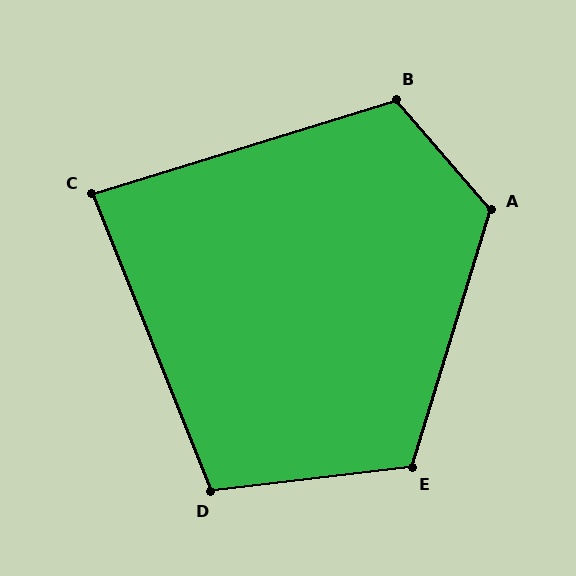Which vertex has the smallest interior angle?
C, at approximately 86 degrees.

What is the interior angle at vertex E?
Approximately 114 degrees (obtuse).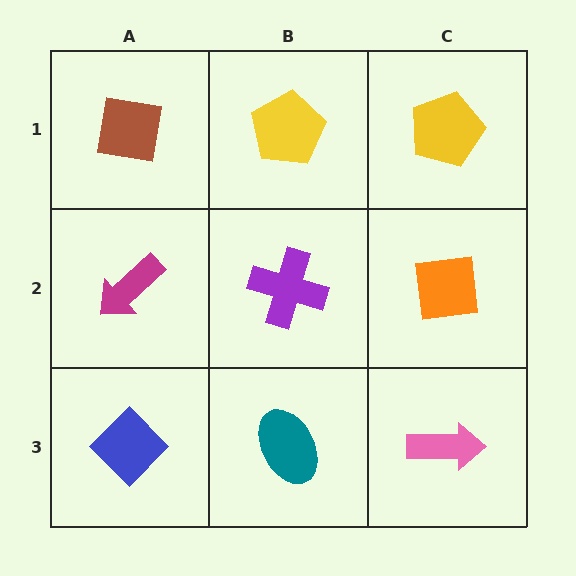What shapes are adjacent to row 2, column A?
A brown square (row 1, column A), a blue diamond (row 3, column A), a purple cross (row 2, column B).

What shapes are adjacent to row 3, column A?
A magenta arrow (row 2, column A), a teal ellipse (row 3, column B).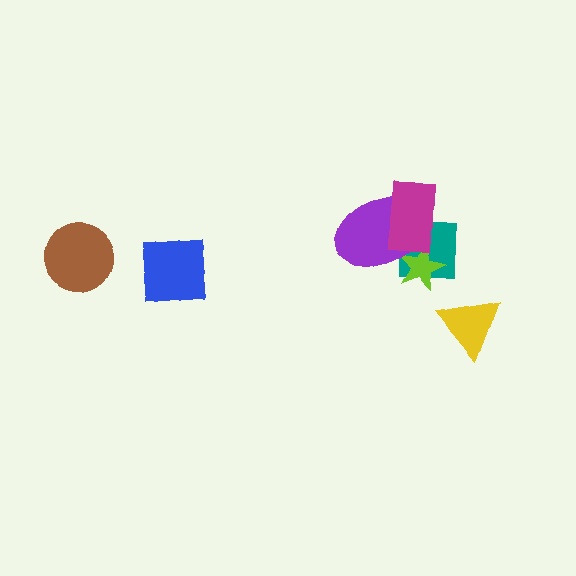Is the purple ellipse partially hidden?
Yes, it is partially covered by another shape.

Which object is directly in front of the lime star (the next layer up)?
The purple ellipse is directly in front of the lime star.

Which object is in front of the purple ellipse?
The magenta rectangle is in front of the purple ellipse.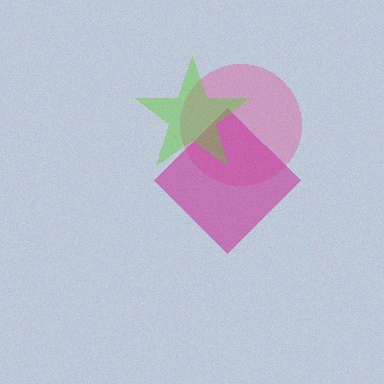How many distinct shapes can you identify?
There are 3 distinct shapes: a pink circle, a magenta diamond, a lime star.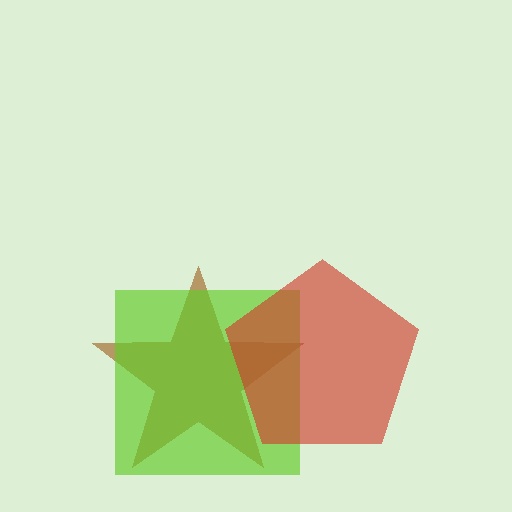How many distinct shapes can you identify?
There are 3 distinct shapes: a brown star, a lime square, a red pentagon.